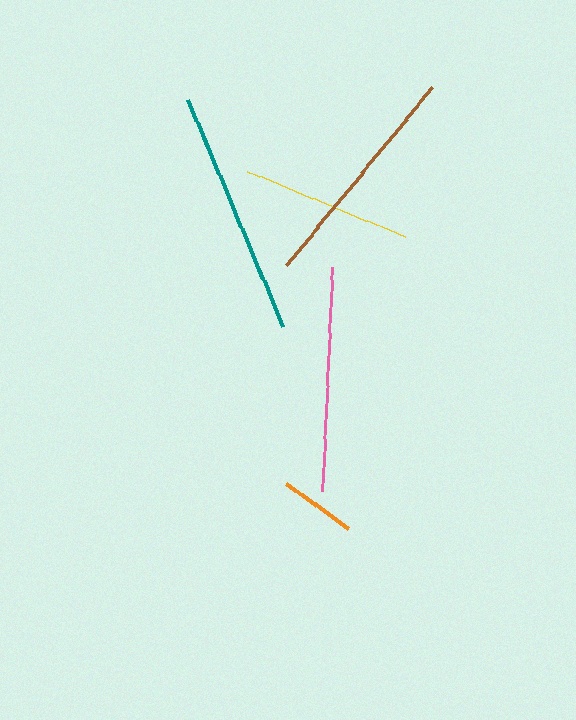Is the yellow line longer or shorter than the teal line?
The teal line is longer than the yellow line.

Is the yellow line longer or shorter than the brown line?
The brown line is longer than the yellow line.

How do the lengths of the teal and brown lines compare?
The teal and brown lines are approximately the same length.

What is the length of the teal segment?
The teal segment is approximately 247 pixels long.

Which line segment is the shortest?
The orange line is the shortest at approximately 76 pixels.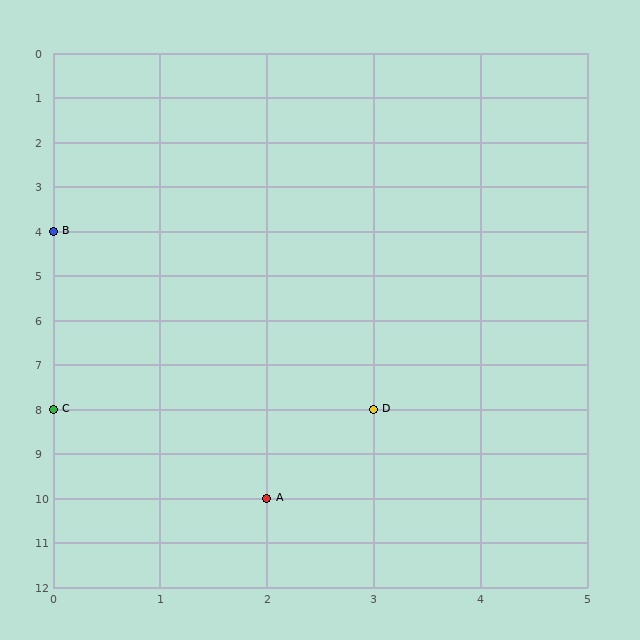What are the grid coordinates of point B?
Point B is at grid coordinates (0, 4).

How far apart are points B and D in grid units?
Points B and D are 3 columns and 4 rows apart (about 5.0 grid units diagonally).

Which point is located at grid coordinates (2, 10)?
Point A is at (2, 10).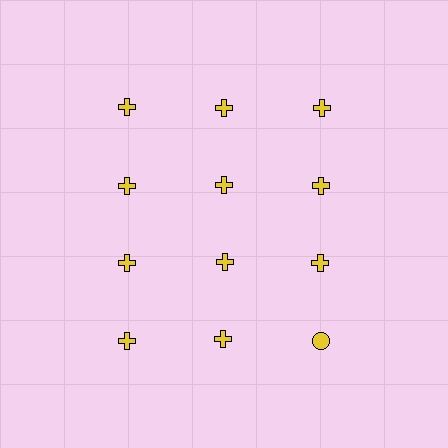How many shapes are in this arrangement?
There are 12 shapes arranged in a grid pattern.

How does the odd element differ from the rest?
It has a different shape: circle instead of cross.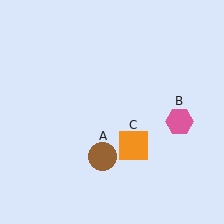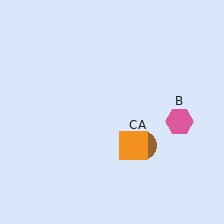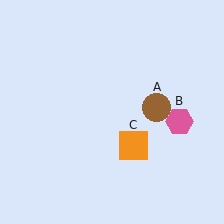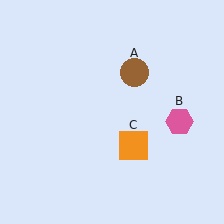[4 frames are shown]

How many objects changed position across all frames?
1 object changed position: brown circle (object A).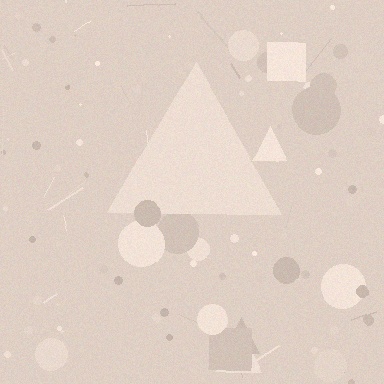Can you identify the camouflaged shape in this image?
The camouflaged shape is a triangle.